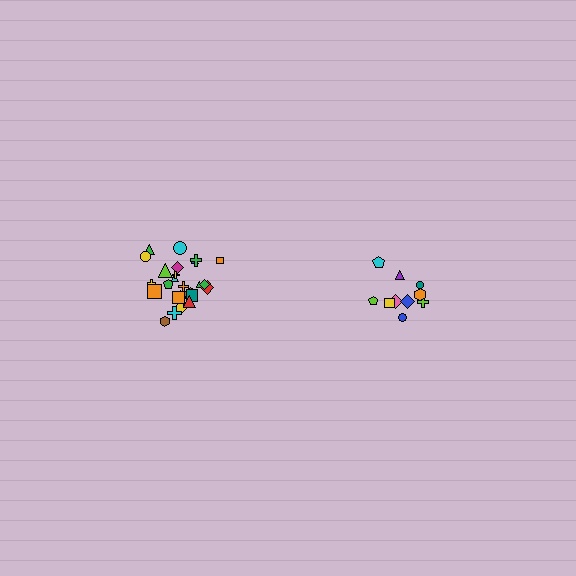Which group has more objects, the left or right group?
The left group.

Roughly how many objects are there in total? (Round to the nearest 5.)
Roughly 35 objects in total.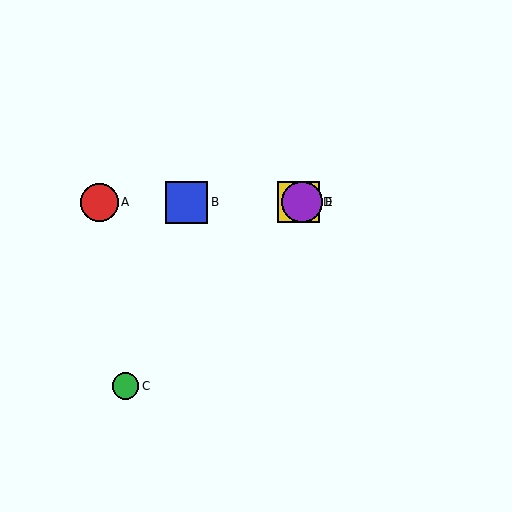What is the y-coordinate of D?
Object D is at y≈202.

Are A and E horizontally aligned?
Yes, both are at y≈202.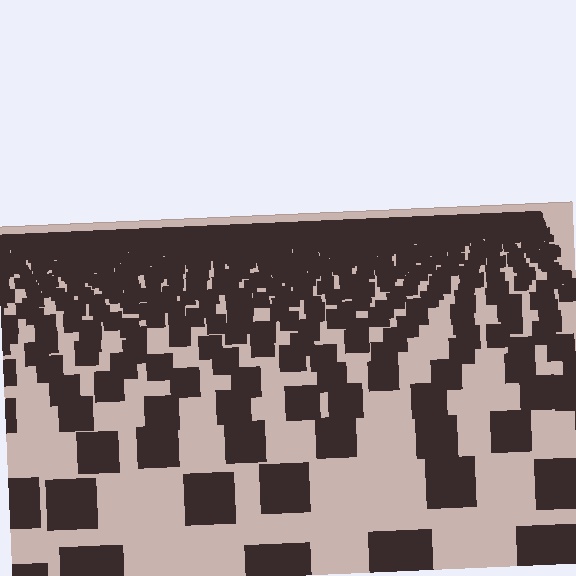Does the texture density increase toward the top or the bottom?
Density increases toward the top.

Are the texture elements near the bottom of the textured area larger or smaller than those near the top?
Larger. Near the bottom, elements are closer to the viewer and appear at a bigger on-screen size.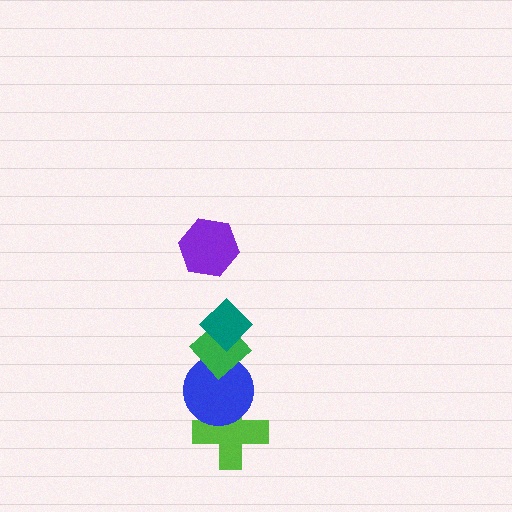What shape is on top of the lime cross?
The blue circle is on top of the lime cross.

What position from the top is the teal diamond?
The teal diamond is 2nd from the top.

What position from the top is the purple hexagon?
The purple hexagon is 1st from the top.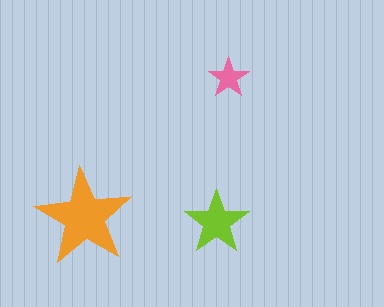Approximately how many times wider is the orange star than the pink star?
About 2.5 times wider.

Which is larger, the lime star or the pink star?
The lime one.